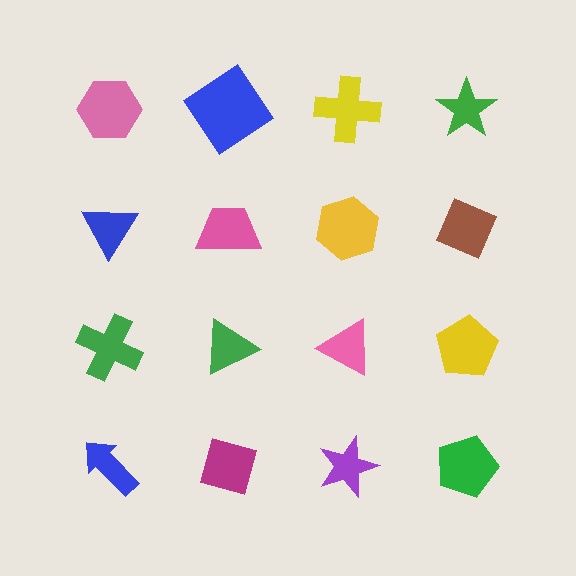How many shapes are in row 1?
4 shapes.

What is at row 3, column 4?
A yellow pentagon.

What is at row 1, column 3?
A yellow cross.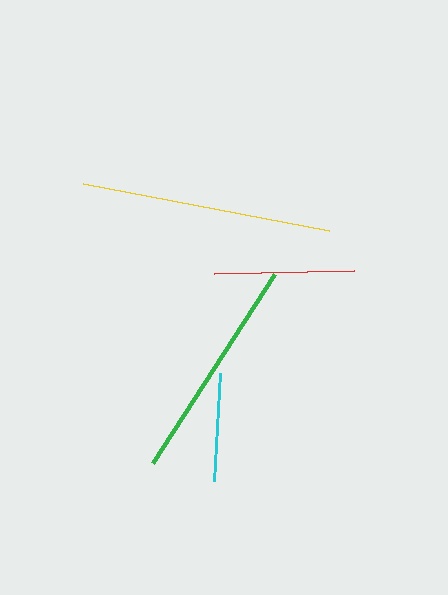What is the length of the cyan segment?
The cyan segment is approximately 108 pixels long.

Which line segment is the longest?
The yellow line is the longest at approximately 250 pixels.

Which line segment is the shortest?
The cyan line is the shortest at approximately 108 pixels.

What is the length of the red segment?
The red segment is approximately 140 pixels long.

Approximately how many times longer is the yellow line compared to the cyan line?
The yellow line is approximately 2.3 times the length of the cyan line.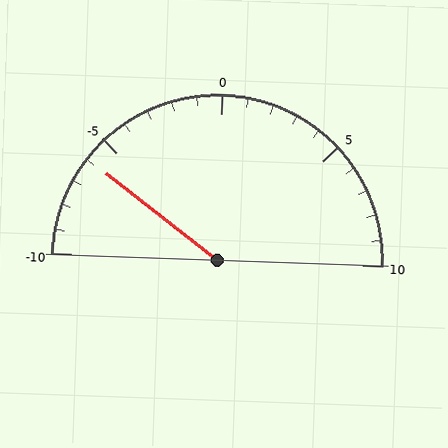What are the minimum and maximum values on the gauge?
The gauge ranges from -10 to 10.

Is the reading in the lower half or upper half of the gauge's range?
The reading is in the lower half of the range (-10 to 10).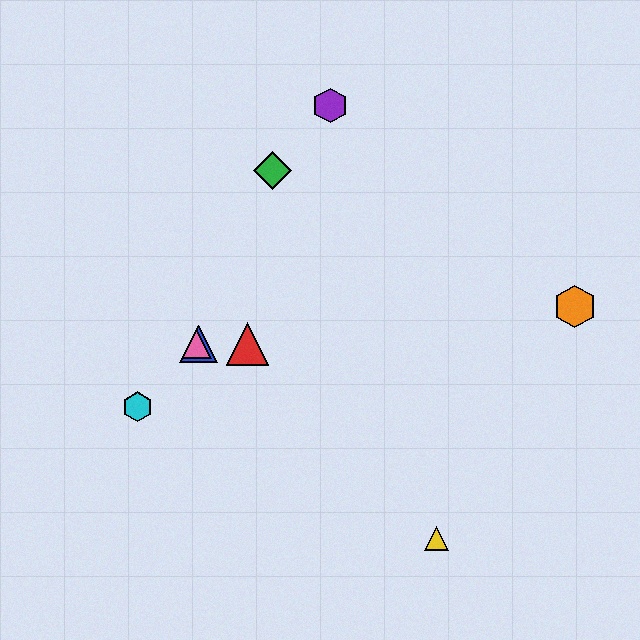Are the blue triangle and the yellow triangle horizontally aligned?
No, the blue triangle is at y≈344 and the yellow triangle is at y≈538.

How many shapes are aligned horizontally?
3 shapes (the red triangle, the blue triangle, the pink triangle) are aligned horizontally.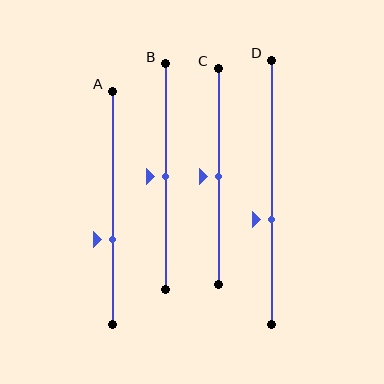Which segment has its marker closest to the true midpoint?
Segment B has its marker closest to the true midpoint.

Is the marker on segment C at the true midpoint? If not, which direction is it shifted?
Yes, the marker on segment C is at the true midpoint.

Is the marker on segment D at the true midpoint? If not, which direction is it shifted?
No, the marker on segment D is shifted downward by about 10% of the segment length.